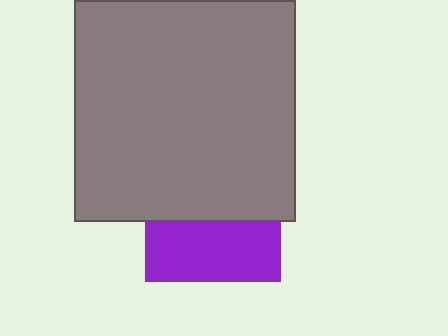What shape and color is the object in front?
The object in front is a gray square.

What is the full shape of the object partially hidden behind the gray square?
The partially hidden object is a purple square.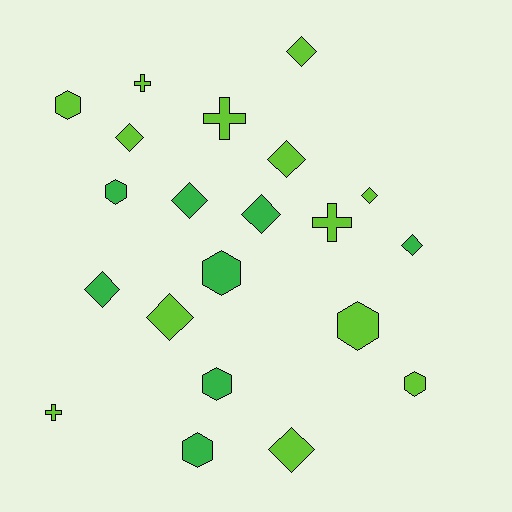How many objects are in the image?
There are 21 objects.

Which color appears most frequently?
Lime, with 13 objects.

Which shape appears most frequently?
Diamond, with 10 objects.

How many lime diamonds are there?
There are 6 lime diamonds.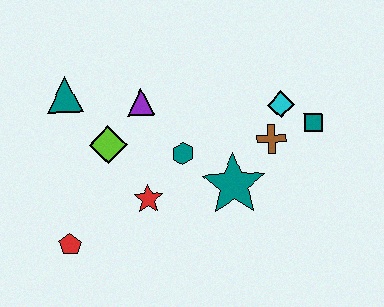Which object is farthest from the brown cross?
The red pentagon is farthest from the brown cross.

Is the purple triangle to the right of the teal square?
No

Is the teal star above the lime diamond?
No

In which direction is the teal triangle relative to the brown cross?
The teal triangle is to the left of the brown cross.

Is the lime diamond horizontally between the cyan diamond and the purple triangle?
No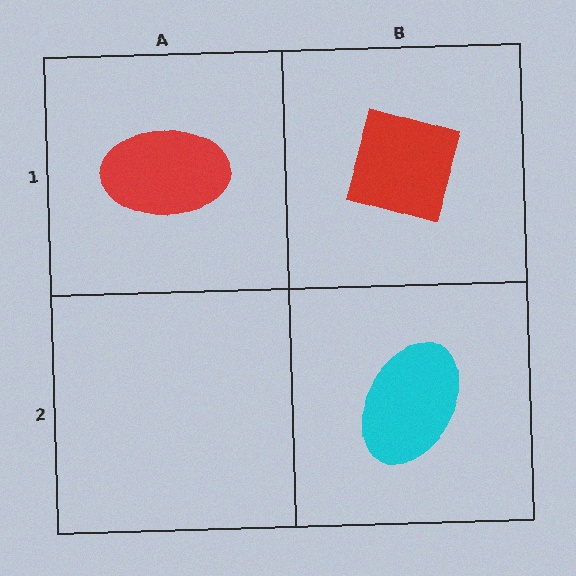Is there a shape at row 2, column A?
No, that cell is empty.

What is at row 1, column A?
A red ellipse.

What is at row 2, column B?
A cyan ellipse.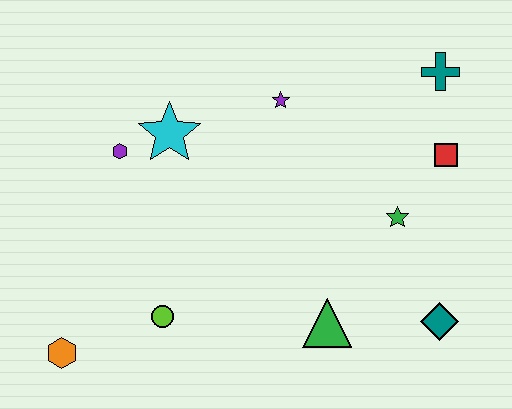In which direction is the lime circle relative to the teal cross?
The lime circle is to the left of the teal cross.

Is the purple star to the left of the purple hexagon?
No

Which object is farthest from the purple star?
The orange hexagon is farthest from the purple star.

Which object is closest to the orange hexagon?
The lime circle is closest to the orange hexagon.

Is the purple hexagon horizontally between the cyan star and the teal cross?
No